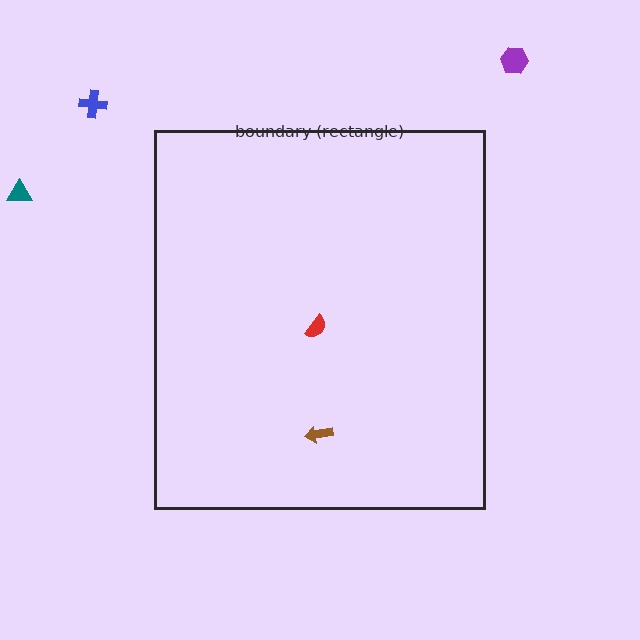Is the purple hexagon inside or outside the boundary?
Outside.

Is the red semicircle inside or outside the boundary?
Inside.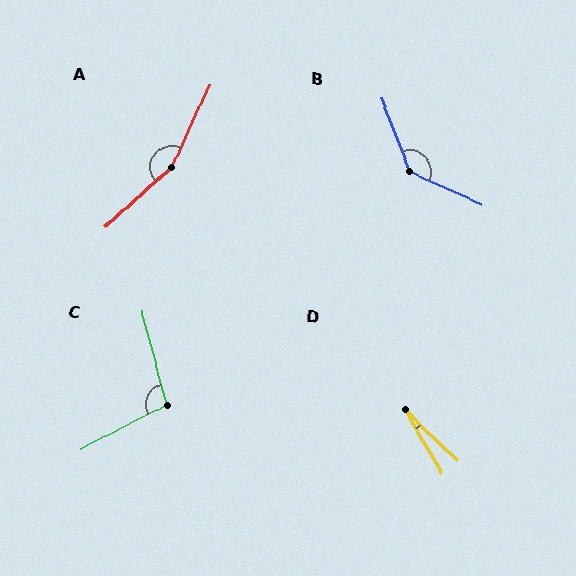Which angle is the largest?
A, at approximately 157 degrees.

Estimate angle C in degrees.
Approximately 102 degrees.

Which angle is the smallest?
D, at approximately 16 degrees.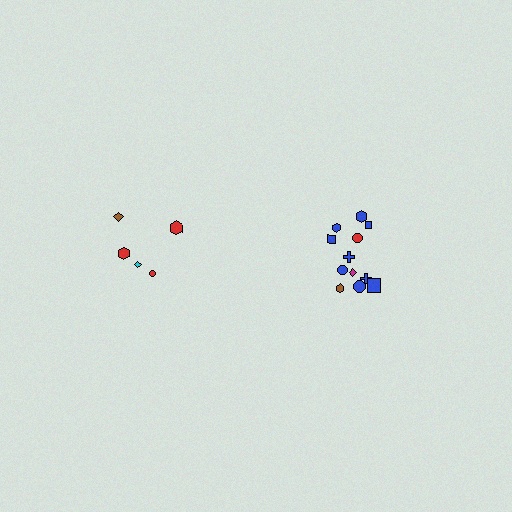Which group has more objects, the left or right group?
The right group.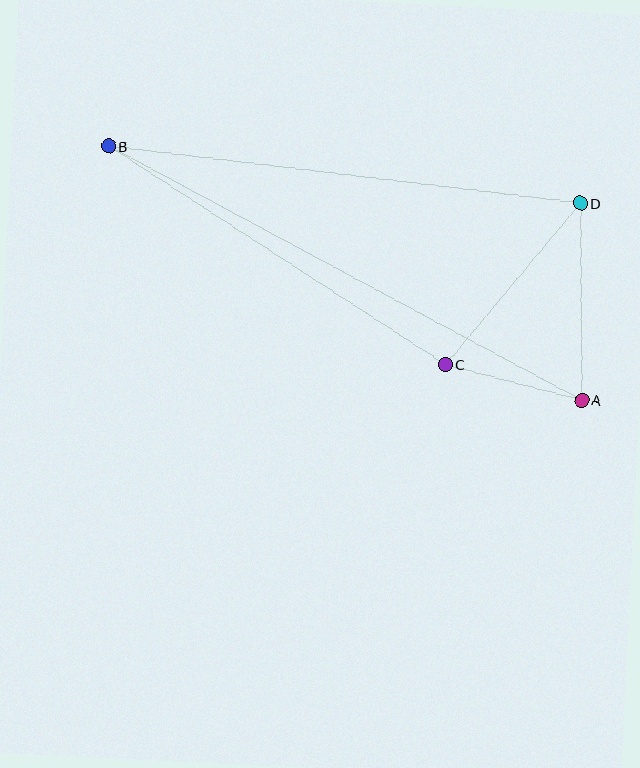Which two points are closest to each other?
Points A and C are closest to each other.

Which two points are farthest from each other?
Points A and B are farthest from each other.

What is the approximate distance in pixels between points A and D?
The distance between A and D is approximately 197 pixels.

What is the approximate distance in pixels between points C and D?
The distance between C and D is approximately 210 pixels.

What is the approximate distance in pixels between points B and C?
The distance between B and C is approximately 401 pixels.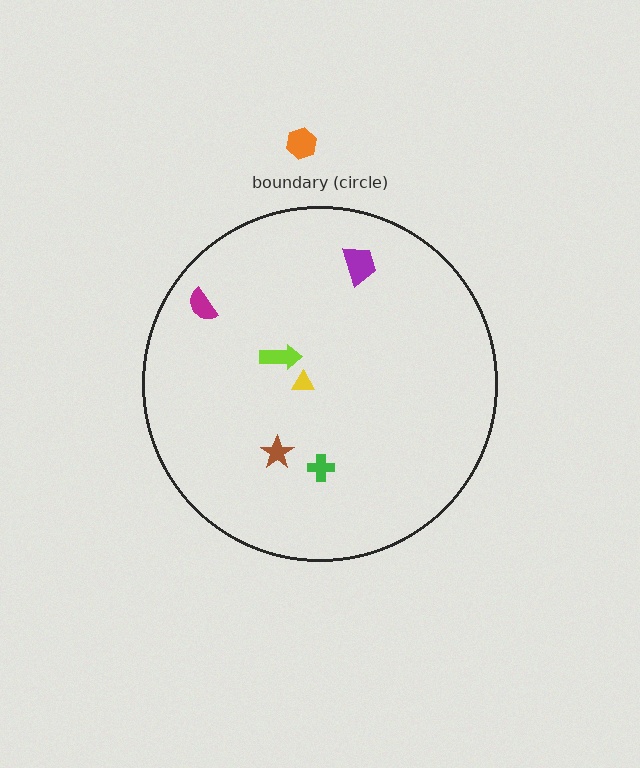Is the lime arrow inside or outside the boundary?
Inside.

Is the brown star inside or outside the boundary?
Inside.